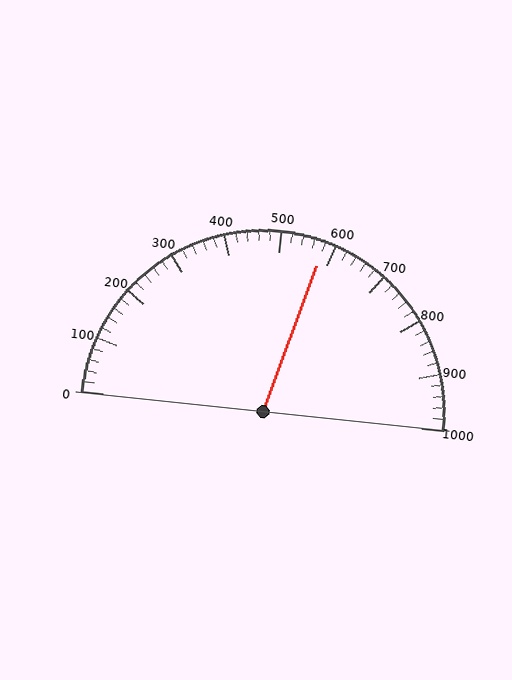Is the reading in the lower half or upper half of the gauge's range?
The reading is in the upper half of the range (0 to 1000).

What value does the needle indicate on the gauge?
The needle indicates approximately 580.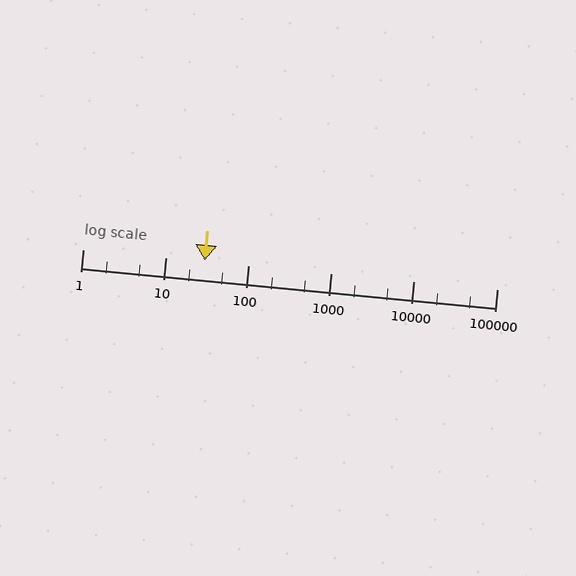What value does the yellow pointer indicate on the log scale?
The pointer indicates approximately 30.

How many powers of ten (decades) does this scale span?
The scale spans 5 decades, from 1 to 100000.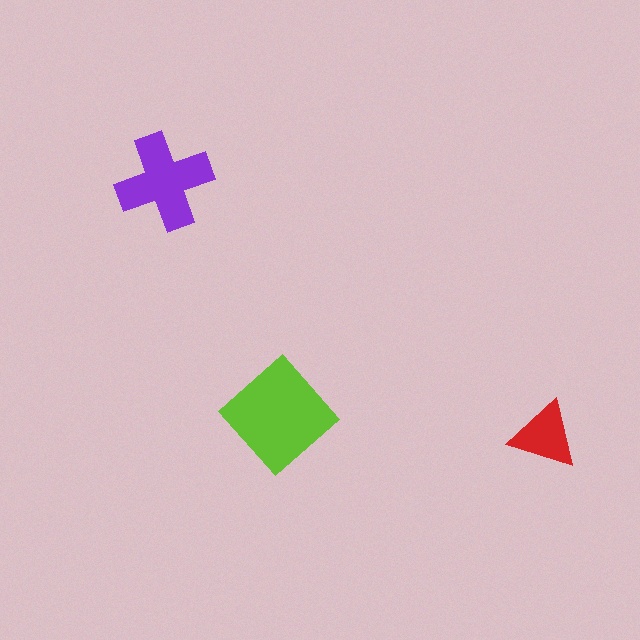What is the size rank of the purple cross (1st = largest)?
2nd.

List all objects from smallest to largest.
The red triangle, the purple cross, the lime diamond.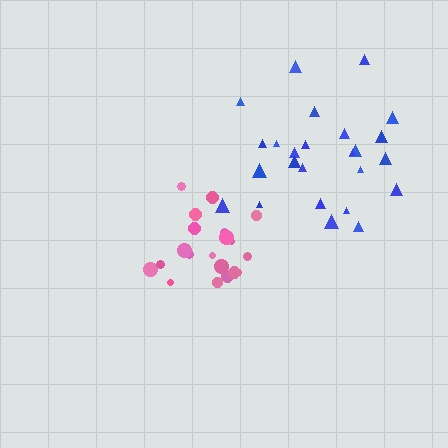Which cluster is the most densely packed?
Pink.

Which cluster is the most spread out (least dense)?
Blue.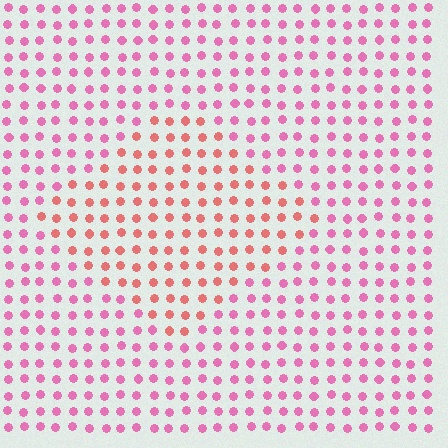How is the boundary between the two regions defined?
The boundary is defined purely by a slight shift in hue (about 34 degrees). Spacing, size, and orientation are identical on both sides.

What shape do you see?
I see a diamond.